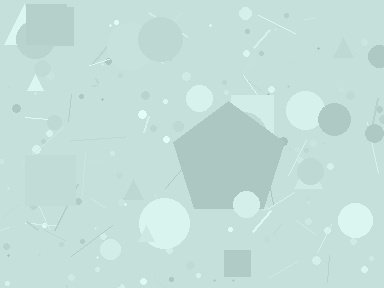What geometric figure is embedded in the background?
A pentagon is embedded in the background.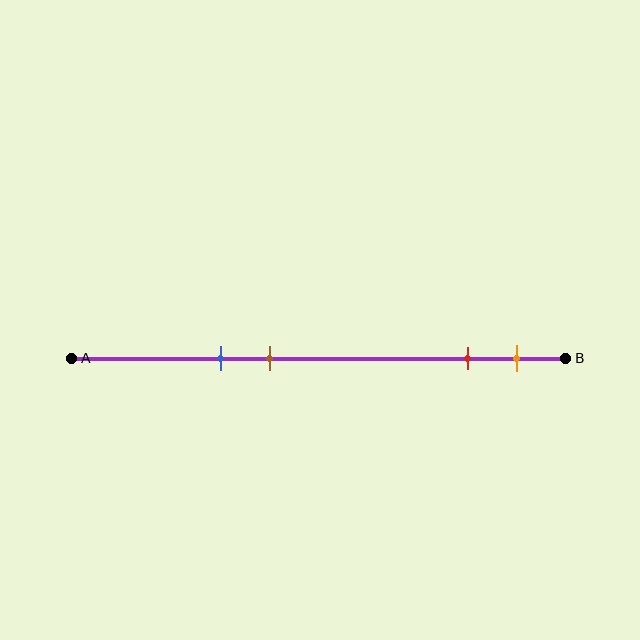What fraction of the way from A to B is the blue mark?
The blue mark is approximately 30% (0.3) of the way from A to B.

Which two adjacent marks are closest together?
The red and orange marks are the closest adjacent pair.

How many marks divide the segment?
There are 4 marks dividing the segment.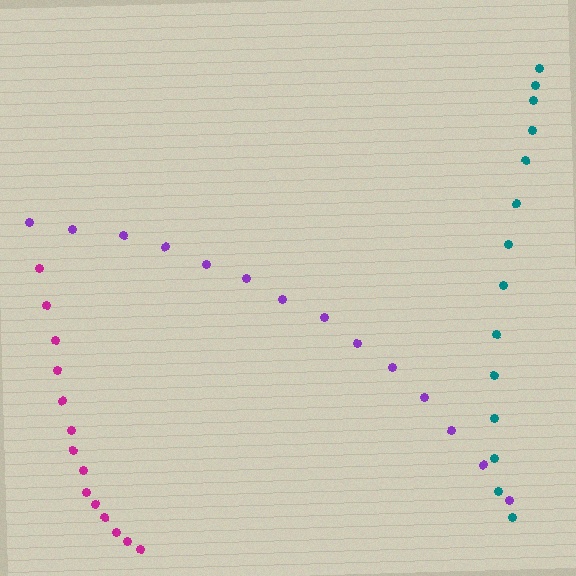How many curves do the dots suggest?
There are 3 distinct paths.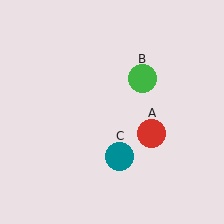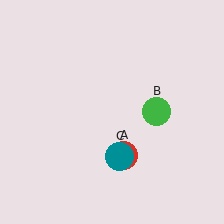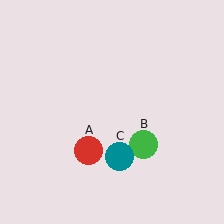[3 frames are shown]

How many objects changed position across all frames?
2 objects changed position: red circle (object A), green circle (object B).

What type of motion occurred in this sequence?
The red circle (object A), green circle (object B) rotated clockwise around the center of the scene.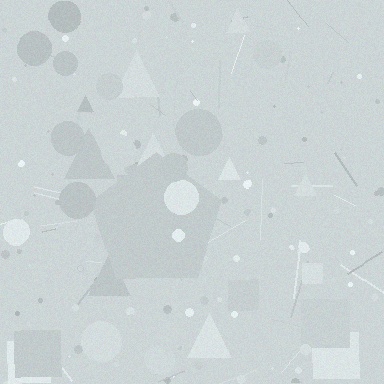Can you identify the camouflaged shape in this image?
The camouflaged shape is a pentagon.